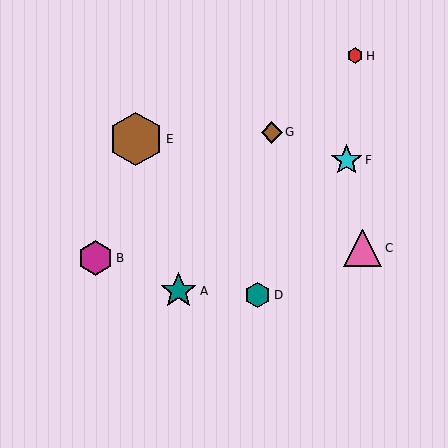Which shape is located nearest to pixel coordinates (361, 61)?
The red hexagon (labeled H) at (355, 56) is nearest to that location.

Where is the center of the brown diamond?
The center of the brown diamond is at (272, 132).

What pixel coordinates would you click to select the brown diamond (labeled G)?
Click at (272, 132) to select the brown diamond G.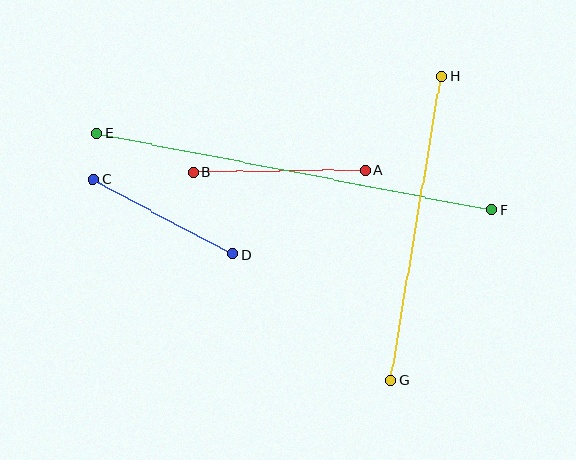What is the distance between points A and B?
The distance is approximately 172 pixels.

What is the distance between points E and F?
The distance is approximately 402 pixels.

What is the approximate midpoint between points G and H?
The midpoint is at approximately (416, 228) pixels.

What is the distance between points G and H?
The distance is approximately 309 pixels.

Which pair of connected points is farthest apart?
Points E and F are farthest apart.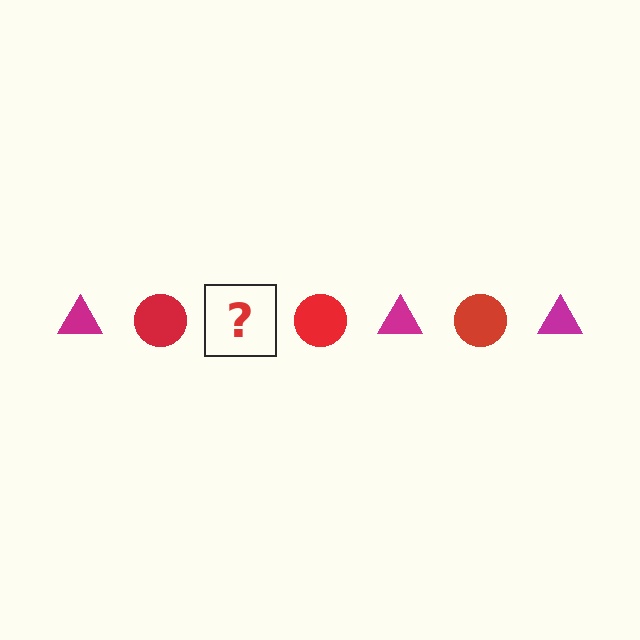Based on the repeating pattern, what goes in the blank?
The blank should be a magenta triangle.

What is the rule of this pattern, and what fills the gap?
The rule is that the pattern alternates between magenta triangle and red circle. The gap should be filled with a magenta triangle.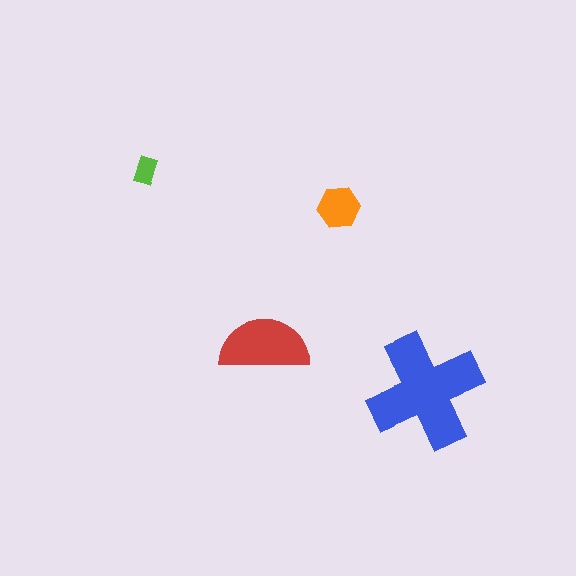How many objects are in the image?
There are 4 objects in the image.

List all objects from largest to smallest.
The blue cross, the red semicircle, the orange hexagon, the lime rectangle.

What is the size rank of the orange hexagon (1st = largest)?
3rd.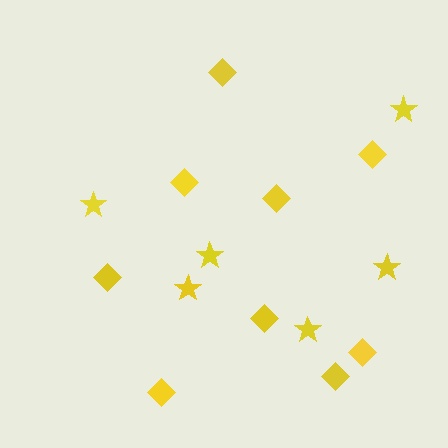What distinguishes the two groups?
There are 2 groups: one group of diamonds (9) and one group of stars (6).